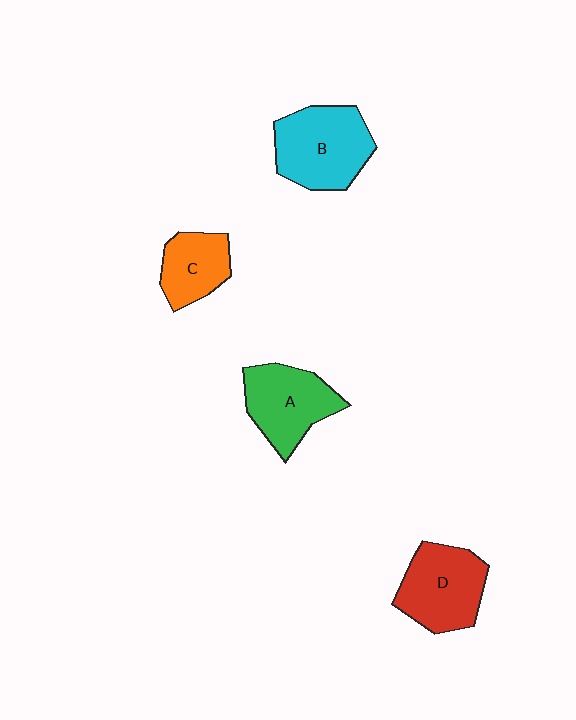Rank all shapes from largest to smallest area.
From largest to smallest: B (cyan), D (red), A (green), C (orange).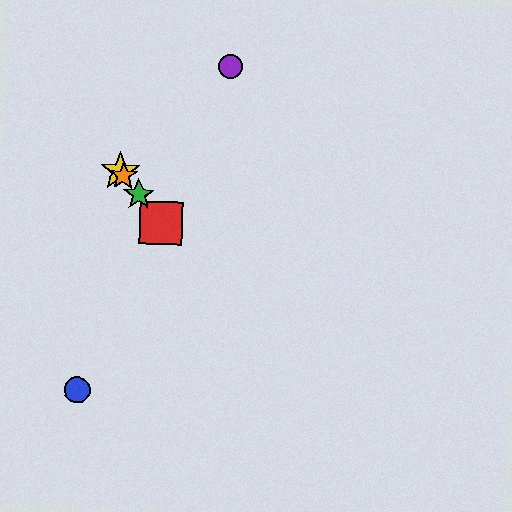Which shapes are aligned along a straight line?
The red square, the green star, the yellow star, the orange star are aligned along a straight line.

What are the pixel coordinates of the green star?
The green star is at (139, 195).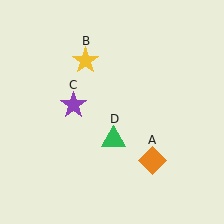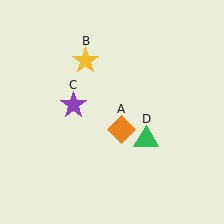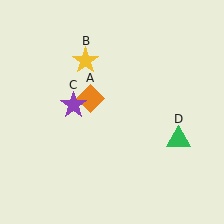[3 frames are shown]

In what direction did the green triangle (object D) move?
The green triangle (object D) moved right.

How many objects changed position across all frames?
2 objects changed position: orange diamond (object A), green triangle (object D).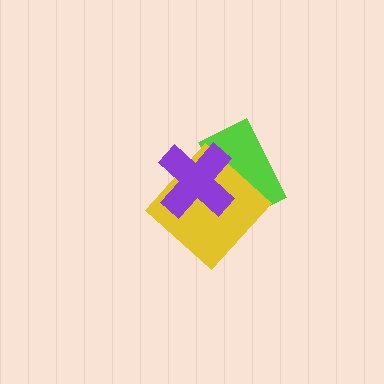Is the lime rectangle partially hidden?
Yes, it is partially covered by another shape.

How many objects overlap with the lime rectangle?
2 objects overlap with the lime rectangle.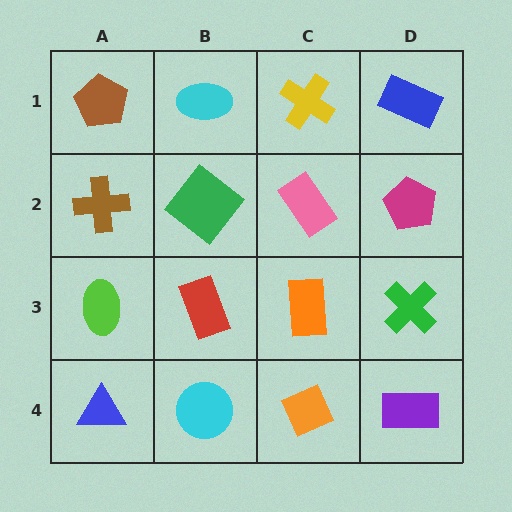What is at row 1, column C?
A yellow cross.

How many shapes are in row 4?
4 shapes.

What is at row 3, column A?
A lime ellipse.